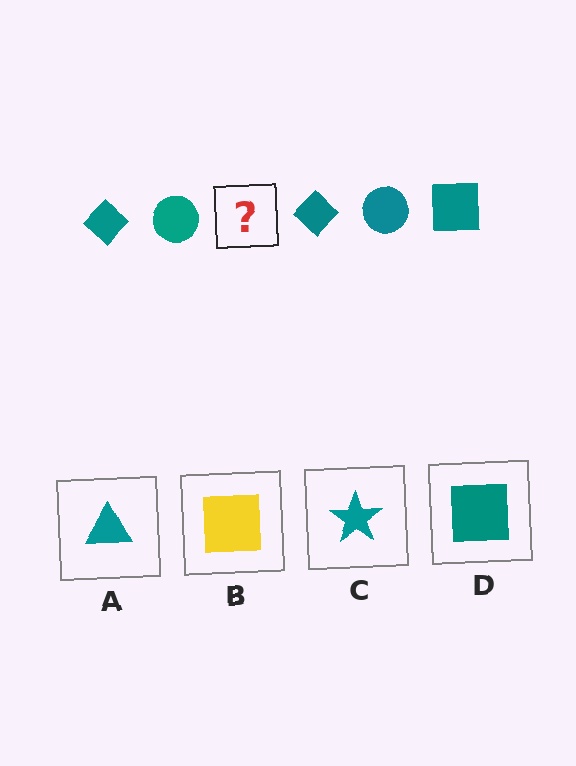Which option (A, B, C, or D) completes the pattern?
D.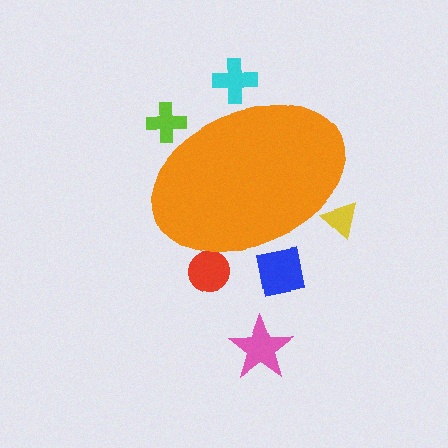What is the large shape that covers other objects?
An orange ellipse.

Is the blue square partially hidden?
Yes, the blue square is partially hidden behind the orange ellipse.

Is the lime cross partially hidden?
Yes, the lime cross is partially hidden behind the orange ellipse.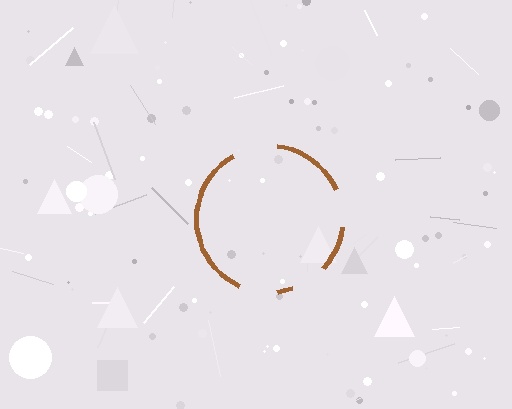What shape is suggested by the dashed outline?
The dashed outline suggests a circle.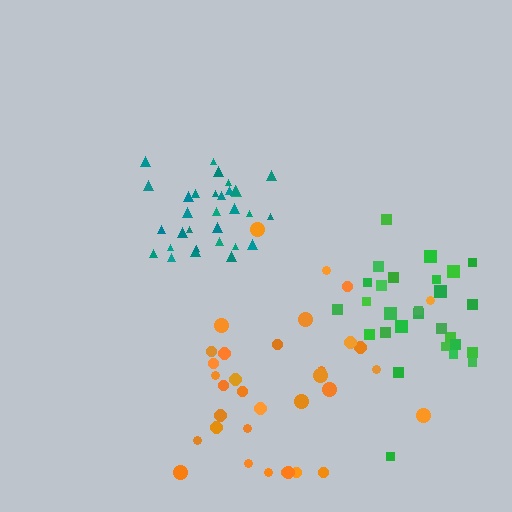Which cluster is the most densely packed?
Teal.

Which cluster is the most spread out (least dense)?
Orange.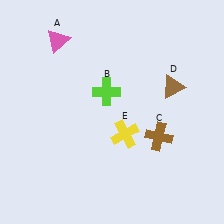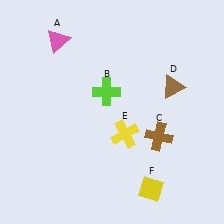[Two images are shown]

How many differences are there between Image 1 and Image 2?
There is 1 difference between the two images.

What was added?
A yellow diamond (F) was added in Image 2.